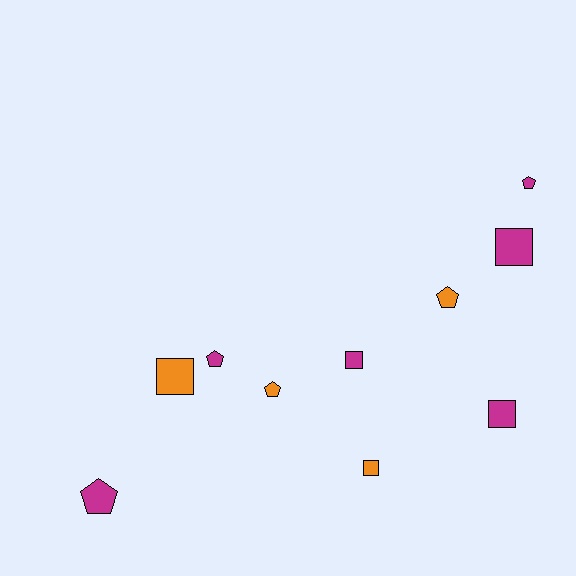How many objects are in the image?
There are 10 objects.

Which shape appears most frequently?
Pentagon, with 5 objects.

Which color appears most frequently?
Magenta, with 6 objects.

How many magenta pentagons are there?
There are 3 magenta pentagons.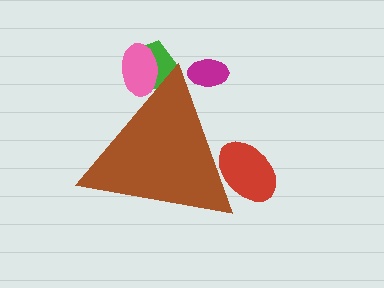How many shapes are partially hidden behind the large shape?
4 shapes are partially hidden.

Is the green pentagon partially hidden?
Yes, the green pentagon is partially hidden behind the brown triangle.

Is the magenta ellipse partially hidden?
Yes, the magenta ellipse is partially hidden behind the brown triangle.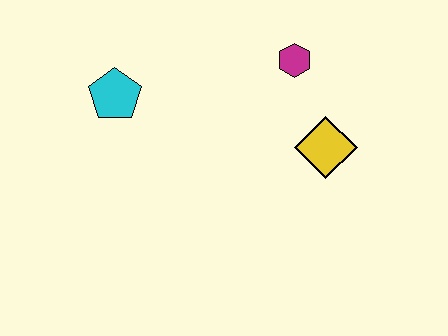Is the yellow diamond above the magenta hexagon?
No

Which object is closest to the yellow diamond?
The magenta hexagon is closest to the yellow diamond.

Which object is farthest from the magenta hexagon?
The cyan pentagon is farthest from the magenta hexagon.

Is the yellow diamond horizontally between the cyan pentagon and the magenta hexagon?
No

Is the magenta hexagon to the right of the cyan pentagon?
Yes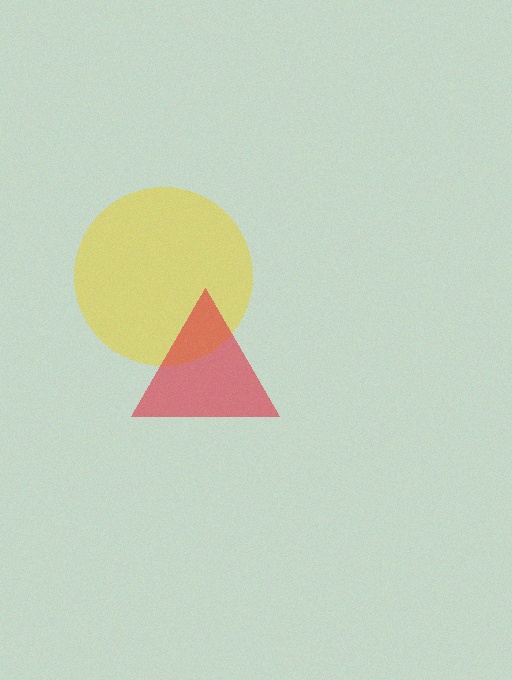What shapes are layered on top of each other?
The layered shapes are: a yellow circle, a red triangle.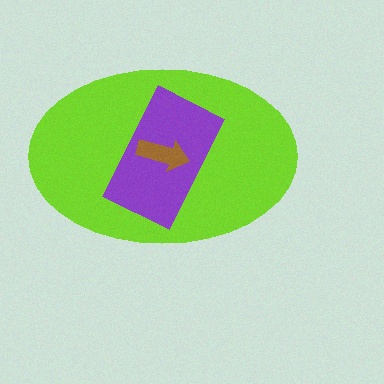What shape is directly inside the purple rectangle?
The brown arrow.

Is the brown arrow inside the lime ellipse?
Yes.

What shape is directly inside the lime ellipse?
The purple rectangle.